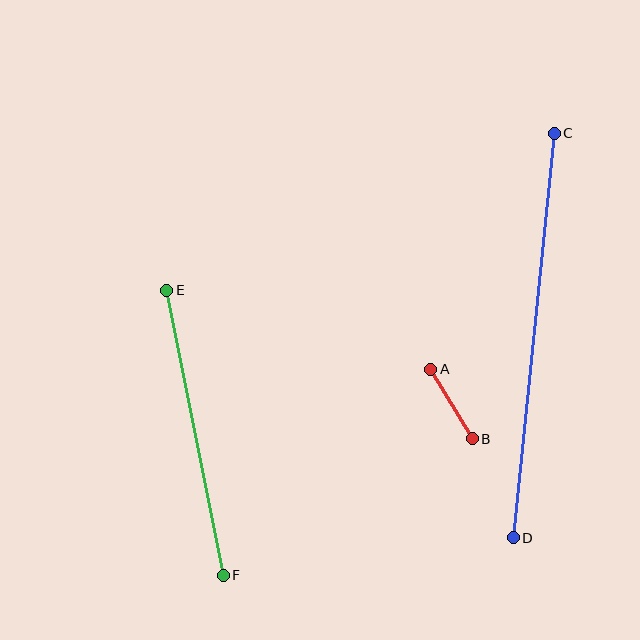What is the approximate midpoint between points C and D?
The midpoint is at approximately (534, 336) pixels.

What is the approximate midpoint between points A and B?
The midpoint is at approximately (451, 404) pixels.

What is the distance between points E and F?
The distance is approximately 290 pixels.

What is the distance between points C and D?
The distance is approximately 407 pixels.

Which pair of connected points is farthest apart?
Points C and D are farthest apart.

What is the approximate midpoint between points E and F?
The midpoint is at approximately (195, 433) pixels.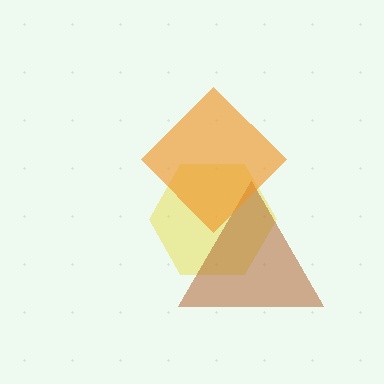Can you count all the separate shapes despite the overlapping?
Yes, there are 3 separate shapes.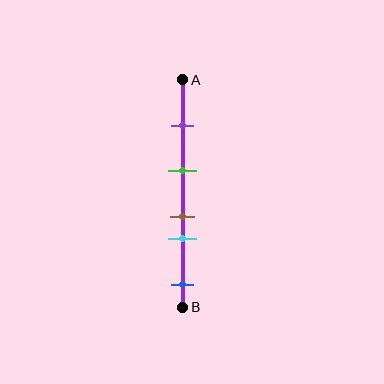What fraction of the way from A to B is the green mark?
The green mark is approximately 40% (0.4) of the way from A to B.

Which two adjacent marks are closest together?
The brown and cyan marks are the closest adjacent pair.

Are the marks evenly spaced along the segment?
No, the marks are not evenly spaced.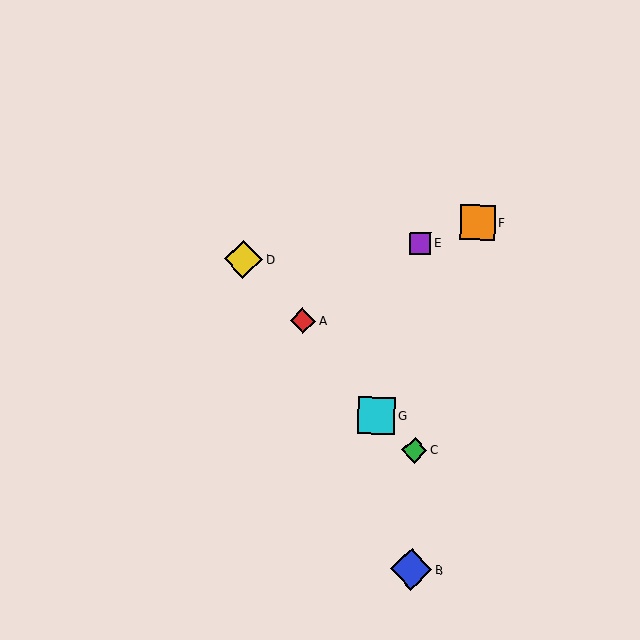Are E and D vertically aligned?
No, E is at x≈420 and D is at x≈243.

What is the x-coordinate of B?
Object B is at x≈411.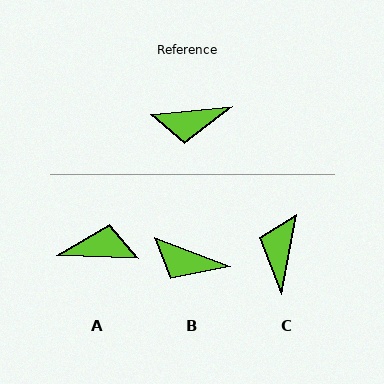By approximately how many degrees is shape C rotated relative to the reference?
Approximately 107 degrees clockwise.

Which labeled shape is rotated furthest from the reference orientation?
A, about 172 degrees away.